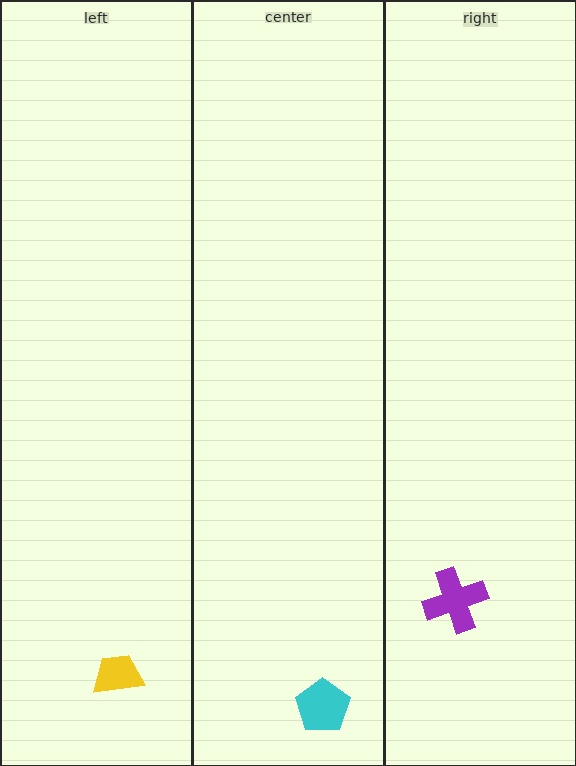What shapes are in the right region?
The purple cross.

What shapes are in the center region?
The cyan pentagon.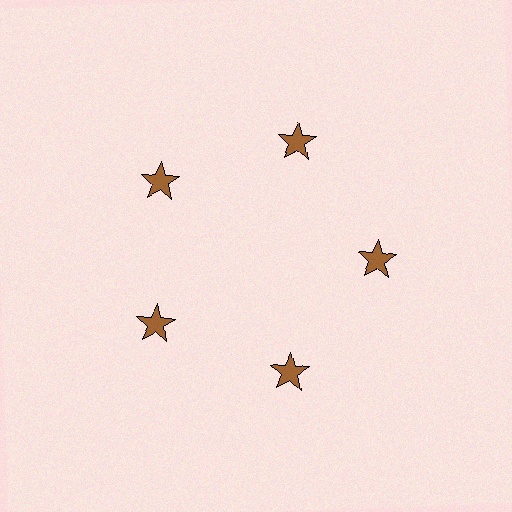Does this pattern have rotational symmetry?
Yes, this pattern has 5-fold rotational symmetry. It looks the same after rotating 72 degrees around the center.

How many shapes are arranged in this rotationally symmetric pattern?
There are 5 shapes, arranged in 5 groups of 1.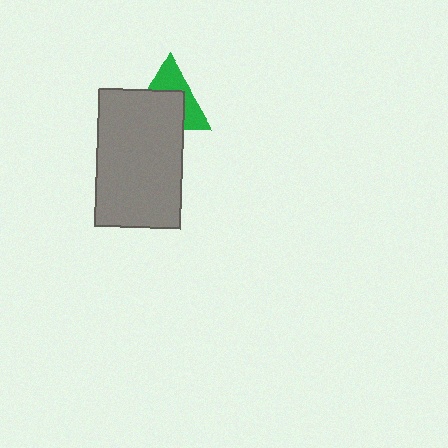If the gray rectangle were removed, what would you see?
You would see the complete green triangle.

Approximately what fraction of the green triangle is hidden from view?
Roughly 58% of the green triangle is hidden behind the gray rectangle.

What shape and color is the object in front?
The object in front is a gray rectangle.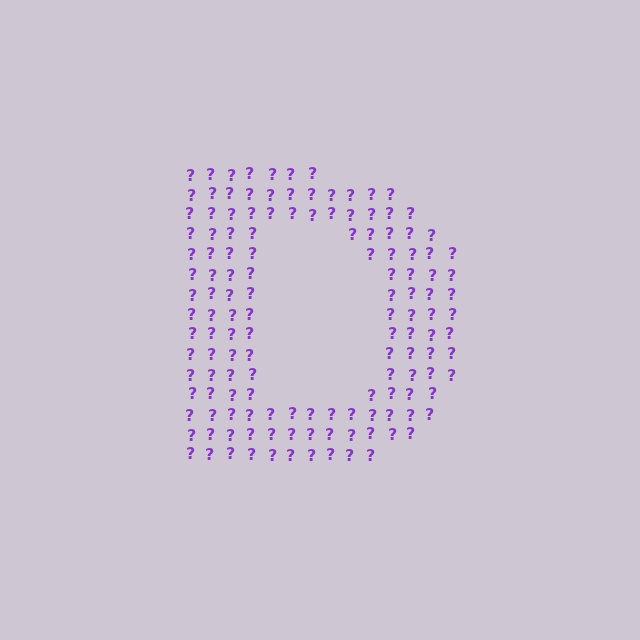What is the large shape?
The large shape is the letter D.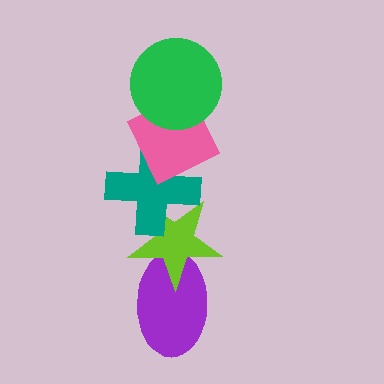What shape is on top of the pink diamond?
The green circle is on top of the pink diamond.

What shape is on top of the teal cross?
The pink diamond is on top of the teal cross.